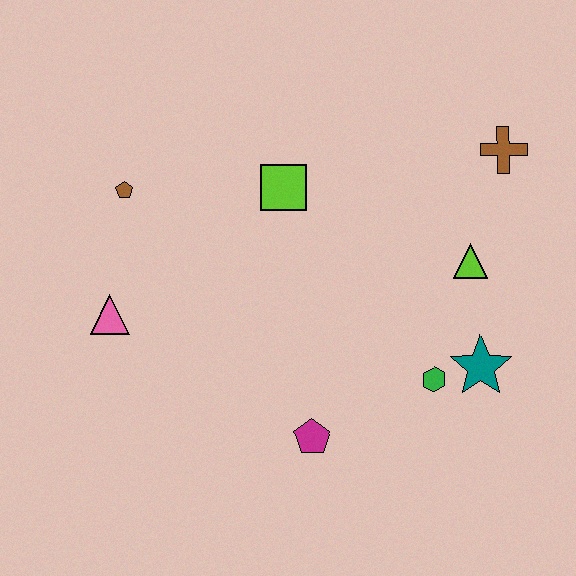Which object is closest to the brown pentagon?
The pink triangle is closest to the brown pentagon.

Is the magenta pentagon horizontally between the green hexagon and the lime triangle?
No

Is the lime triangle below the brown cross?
Yes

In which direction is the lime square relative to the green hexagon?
The lime square is above the green hexagon.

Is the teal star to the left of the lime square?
No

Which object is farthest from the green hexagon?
The brown pentagon is farthest from the green hexagon.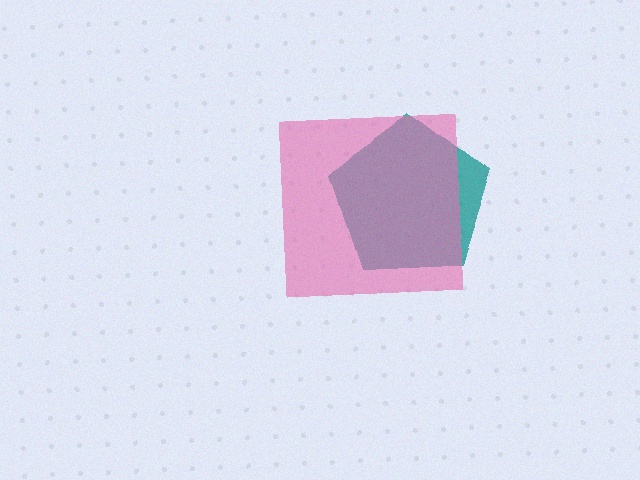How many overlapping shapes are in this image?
There are 2 overlapping shapes in the image.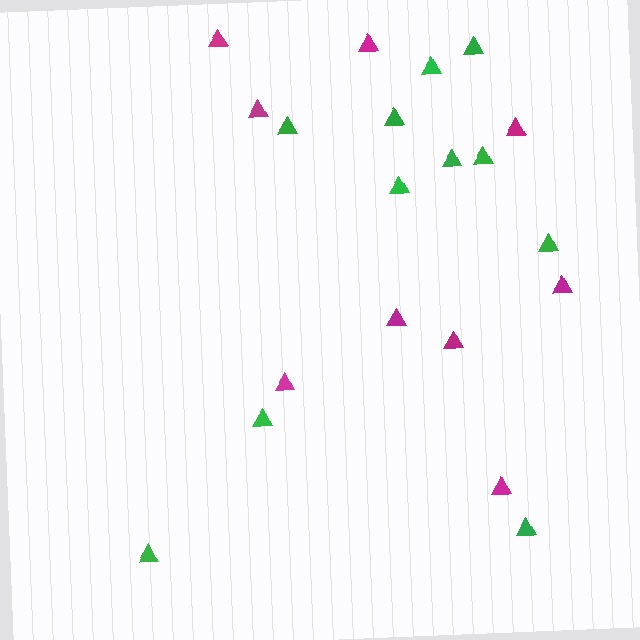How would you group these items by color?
There are 2 groups: one group of green triangles (11) and one group of magenta triangles (9).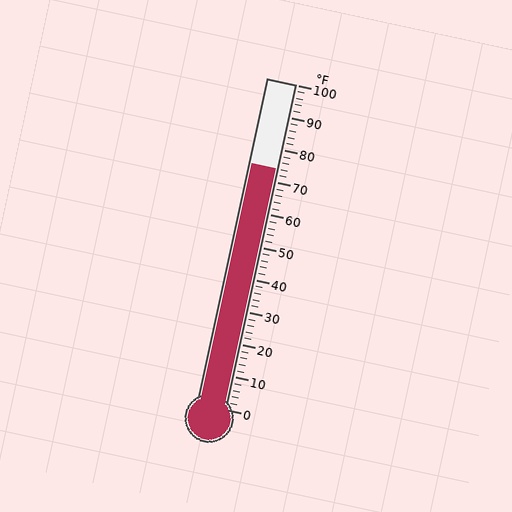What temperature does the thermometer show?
The thermometer shows approximately 74°F.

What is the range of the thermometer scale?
The thermometer scale ranges from 0°F to 100°F.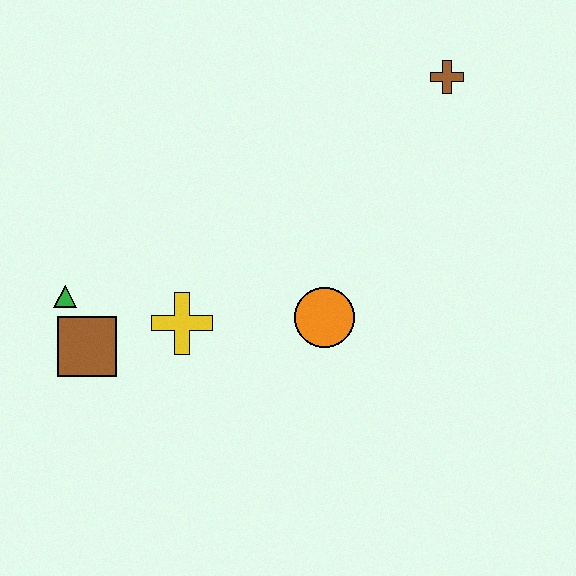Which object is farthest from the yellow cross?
The brown cross is farthest from the yellow cross.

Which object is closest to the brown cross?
The orange circle is closest to the brown cross.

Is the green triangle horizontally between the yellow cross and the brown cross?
No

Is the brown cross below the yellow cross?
No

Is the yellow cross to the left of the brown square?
No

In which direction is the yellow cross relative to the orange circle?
The yellow cross is to the left of the orange circle.